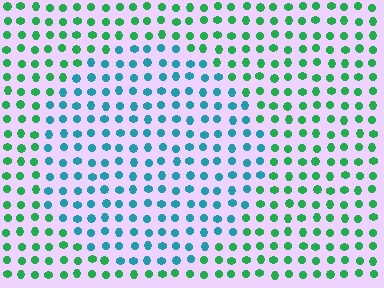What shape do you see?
I see a circle.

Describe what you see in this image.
The image is filled with small green elements in a uniform arrangement. A circle-shaped region is visible where the elements are tinted to a slightly different hue, forming a subtle color boundary.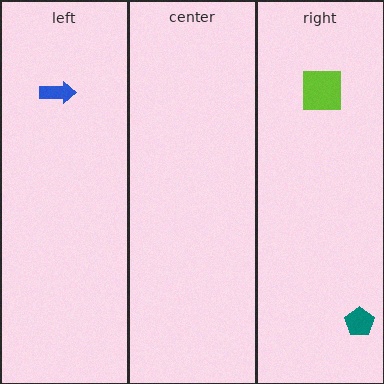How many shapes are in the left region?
1.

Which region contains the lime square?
The right region.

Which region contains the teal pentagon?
The right region.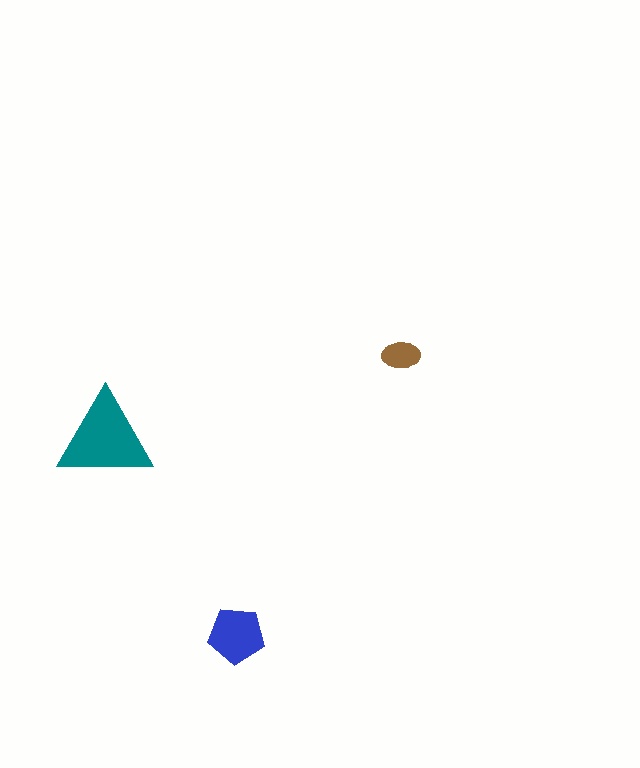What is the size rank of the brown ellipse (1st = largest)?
3rd.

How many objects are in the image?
There are 3 objects in the image.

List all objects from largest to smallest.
The teal triangle, the blue pentagon, the brown ellipse.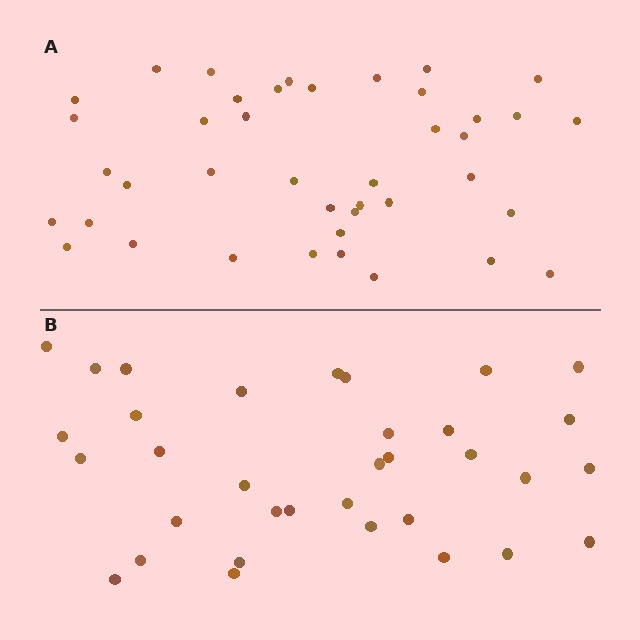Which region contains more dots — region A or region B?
Region A (the top region) has more dots.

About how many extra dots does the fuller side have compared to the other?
Region A has roughly 8 or so more dots than region B.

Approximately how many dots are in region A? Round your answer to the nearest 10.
About 40 dots. (The exact count is 41, which rounds to 40.)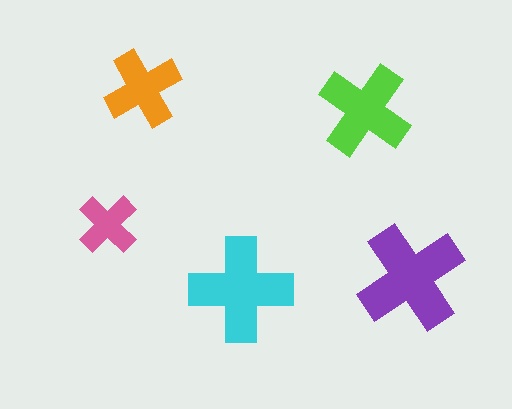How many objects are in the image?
There are 5 objects in the image.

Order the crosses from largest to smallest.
the purple one, the cyan one, the lime one, the orange one, the pink one.